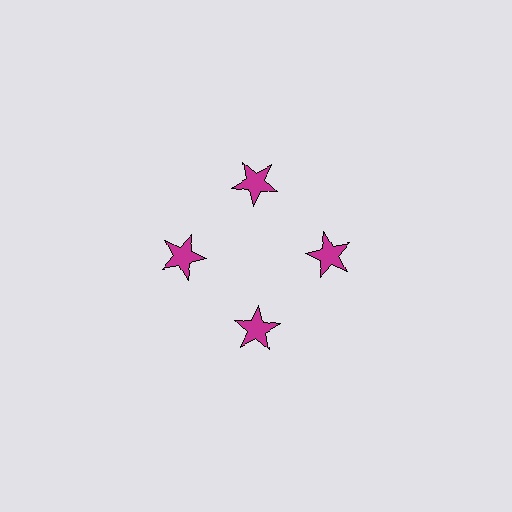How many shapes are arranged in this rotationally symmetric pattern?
There are 4 shapes, arranged in 4 groups of 1.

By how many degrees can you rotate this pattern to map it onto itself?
The pattern maps onto itself every 90 degrees of rotation.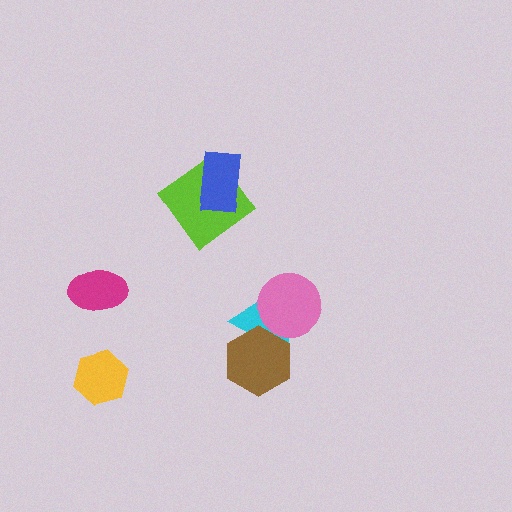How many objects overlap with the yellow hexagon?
0 objects overlap with the yellow hexagon.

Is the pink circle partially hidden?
No, no other shape covers it.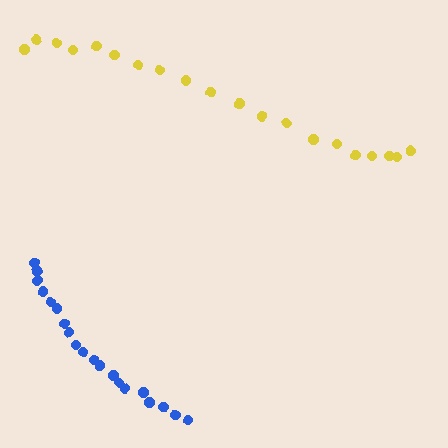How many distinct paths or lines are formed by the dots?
There are 2 distinct paths.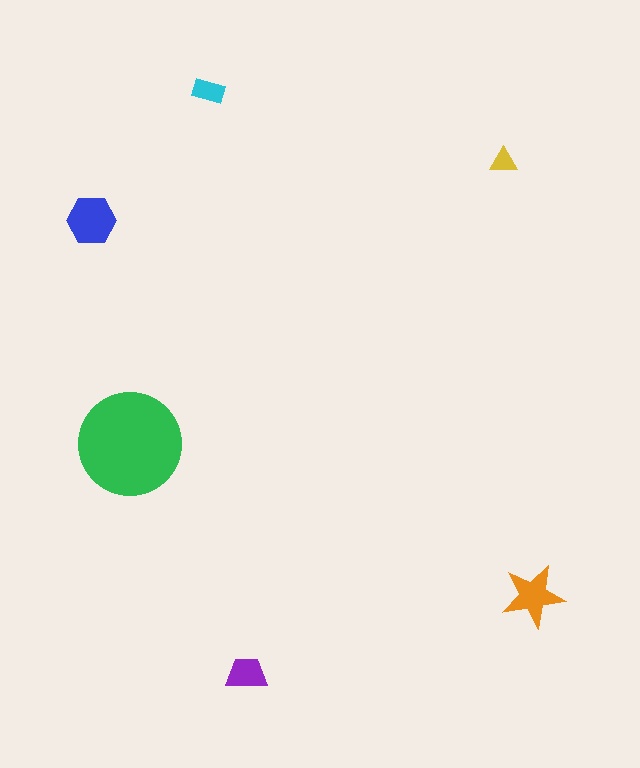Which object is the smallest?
The yellow triangle.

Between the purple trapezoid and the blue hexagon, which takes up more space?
The blue hexagon.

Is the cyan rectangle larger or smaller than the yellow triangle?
Larger.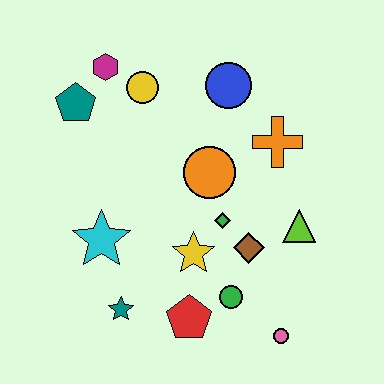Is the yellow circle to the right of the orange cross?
No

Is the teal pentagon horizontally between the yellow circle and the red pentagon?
No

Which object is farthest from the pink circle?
The magenta hexagon is farthest from the pink circle.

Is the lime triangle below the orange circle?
Yes